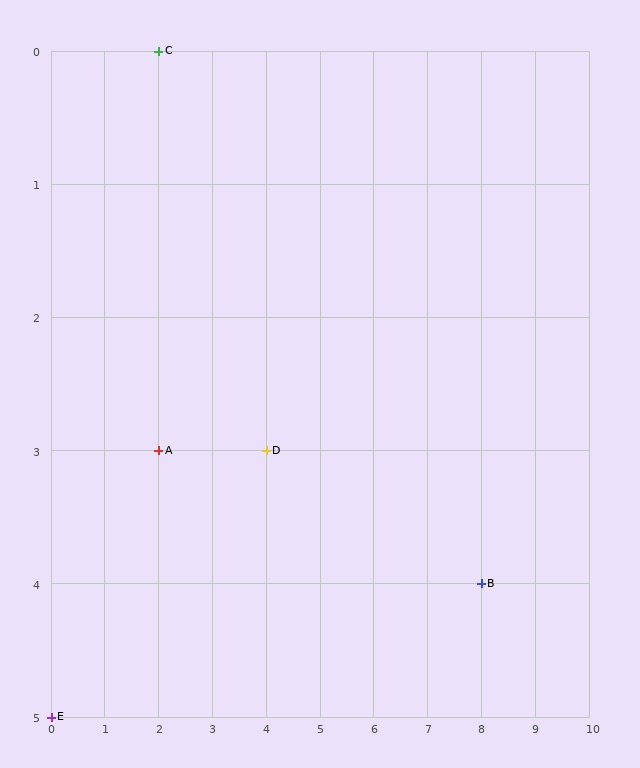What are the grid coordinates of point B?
Point B is at grid coordinates (8, 4).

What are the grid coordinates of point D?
Point D is at grid coordinates (4, 3).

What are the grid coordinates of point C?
Point C is at grid coordinates (2, 0).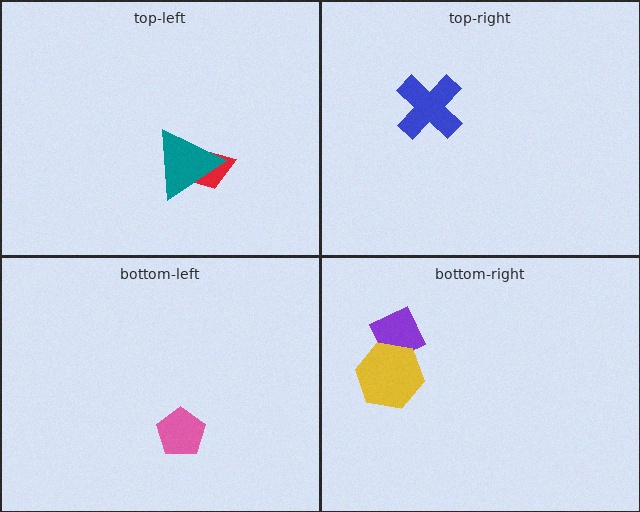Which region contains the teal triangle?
The top-left region.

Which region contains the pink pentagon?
The bottom-left region.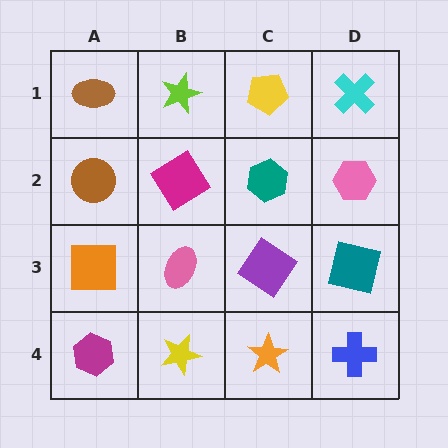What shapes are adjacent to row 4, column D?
A teal square (row 3, column D), an orange star (row 4, column C).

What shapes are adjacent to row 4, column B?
A pink ellipse (row 3, column B), a magenta hexagon (row 4, column A), an orange star (row 4, column C).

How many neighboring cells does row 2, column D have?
3.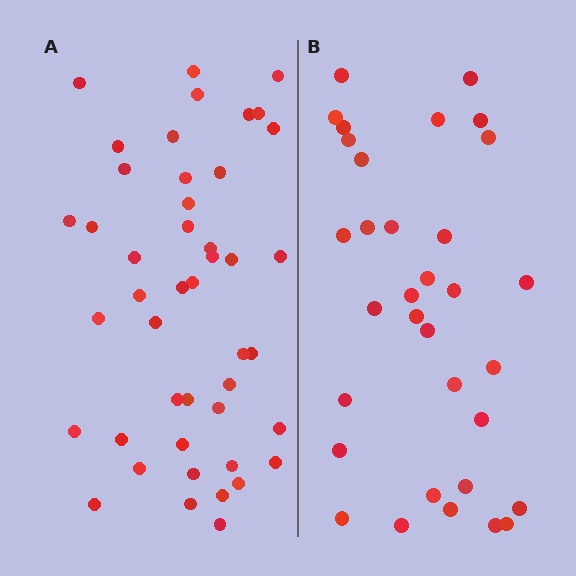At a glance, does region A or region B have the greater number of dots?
Region A (the left region) has more dots.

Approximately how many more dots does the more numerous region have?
Region A has roughly 12 or so more dots than region B.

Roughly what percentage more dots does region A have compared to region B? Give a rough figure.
About 35% more.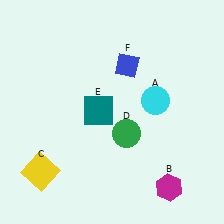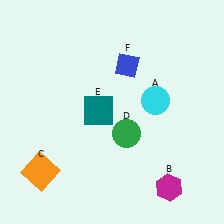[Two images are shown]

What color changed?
The square (C) changed from yellow in Image 1 to orange in Image 2.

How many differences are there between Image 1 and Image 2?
There is 1 difference between the two images.